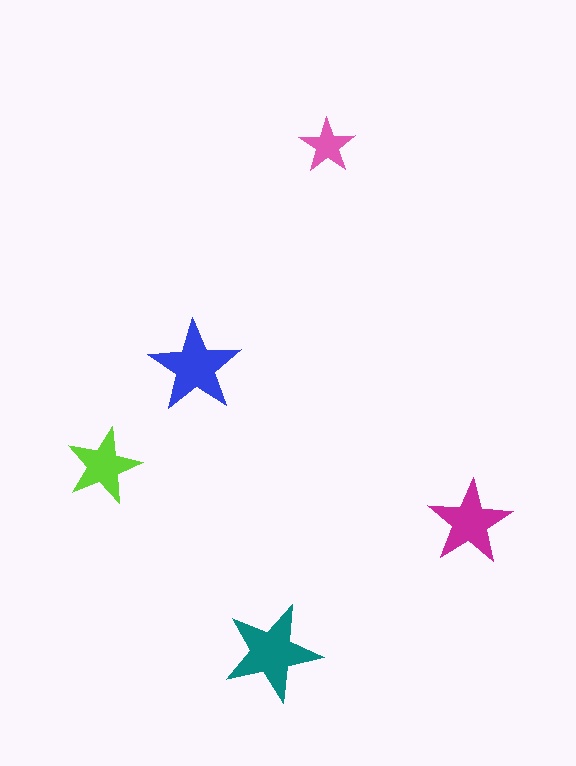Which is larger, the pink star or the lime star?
The lime one.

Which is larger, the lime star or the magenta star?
The magenta one.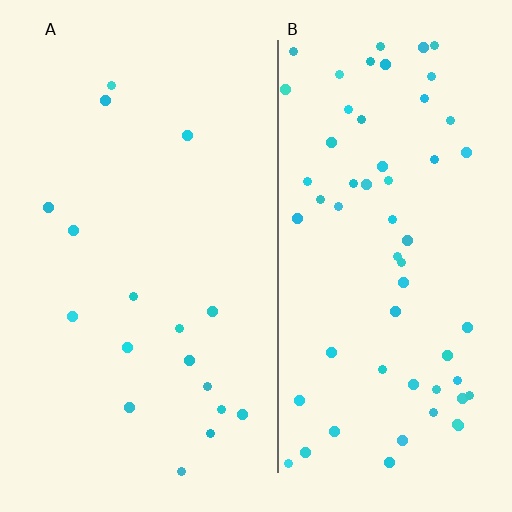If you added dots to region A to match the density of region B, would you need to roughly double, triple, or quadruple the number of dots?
Approximately triple.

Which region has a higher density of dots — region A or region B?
B (the right).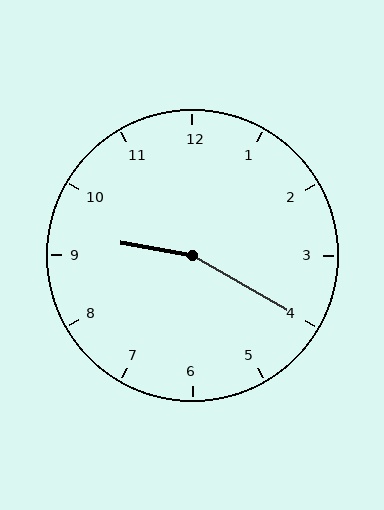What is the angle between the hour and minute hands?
Approximately 160 degrees.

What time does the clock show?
9:20.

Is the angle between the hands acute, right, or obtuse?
It is obtuse.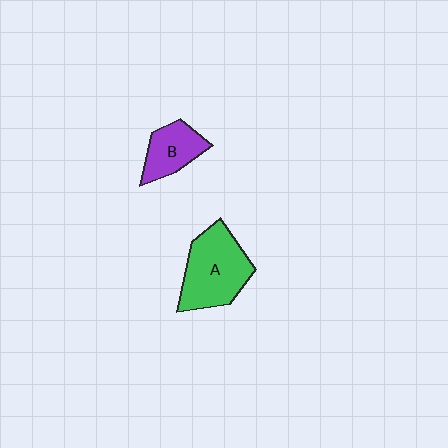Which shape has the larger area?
Shape A (green).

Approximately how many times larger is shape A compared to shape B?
Approximately 1.7 times.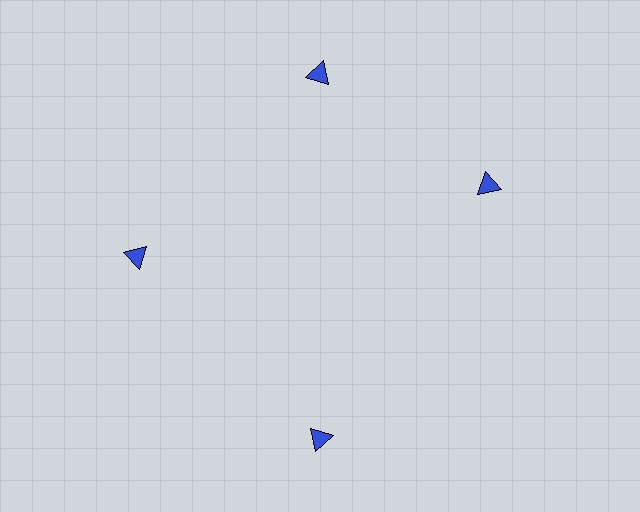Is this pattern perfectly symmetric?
No. The 4 blue triangles are arranged in a ring, but one element near the 3 o'clock position is rotated out of alignment along the ring, breaking the 4-fold rotational symmetry.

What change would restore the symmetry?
The symmetry would be restored by rotating it back into even spacing with its neighbors so that all 4 triangles sit at equal angles and equal distance from the center.